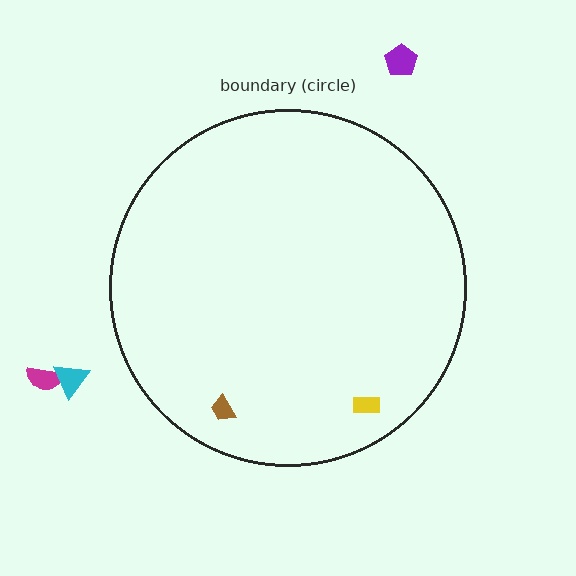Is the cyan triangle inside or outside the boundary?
Outside.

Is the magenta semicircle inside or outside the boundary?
Outside.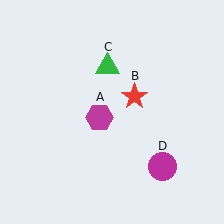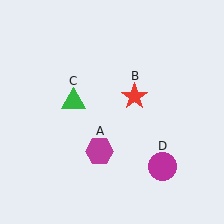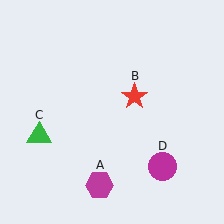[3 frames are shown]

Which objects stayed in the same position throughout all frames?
Red star (object B) and magenta circle (object D) remained stationary.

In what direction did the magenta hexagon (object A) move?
The magenta hexagon (object A) moved down.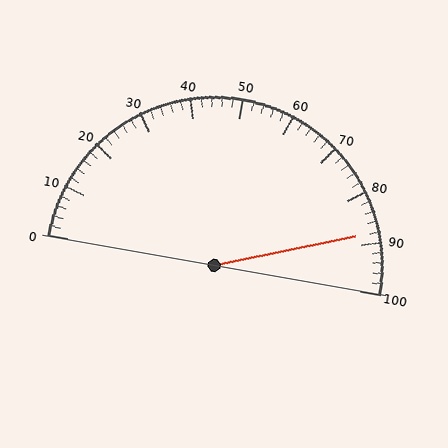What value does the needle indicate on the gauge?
The needle indicates approximately 88.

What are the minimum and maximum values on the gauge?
The gauge ranges from 0 to 100.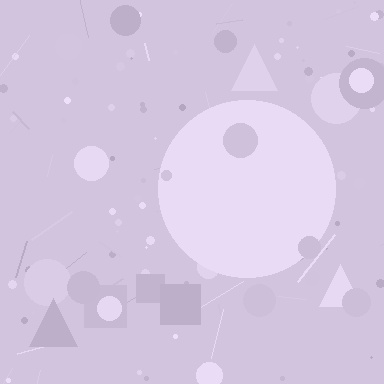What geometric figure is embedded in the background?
A circle is embedded in the background.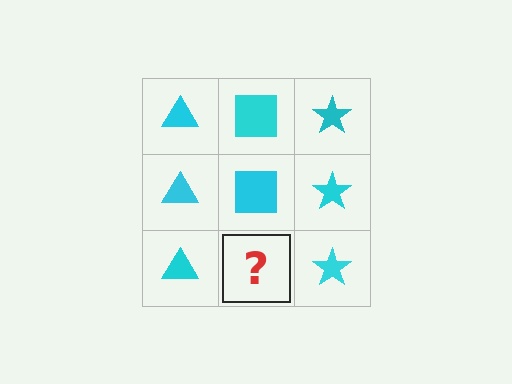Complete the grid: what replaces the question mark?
The question mark should be replaced with a cyan square.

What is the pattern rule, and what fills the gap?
The rule is that each column has a consistent shape. The gap should be filled with a cyan square.